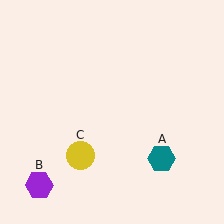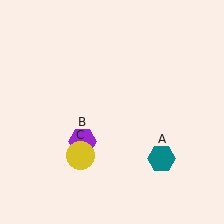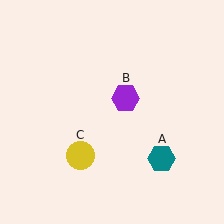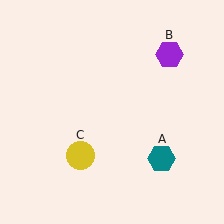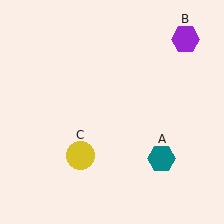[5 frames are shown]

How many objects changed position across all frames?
1 object changed position: purple hexagon (object B).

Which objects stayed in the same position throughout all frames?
Teal hexagon (object A) and yellow circle (object C) remained stationary.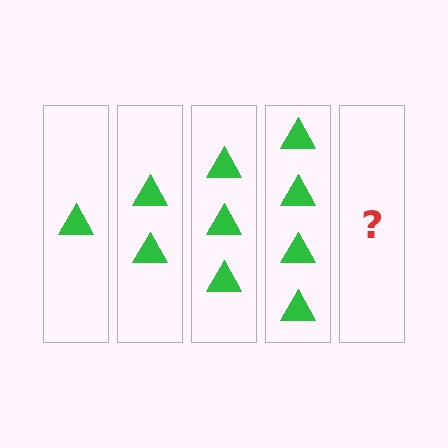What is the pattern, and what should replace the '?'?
The pattern is that each step adds one more triangle. The '?' should be 5 triangles.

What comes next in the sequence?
The next element should be 5 triangles.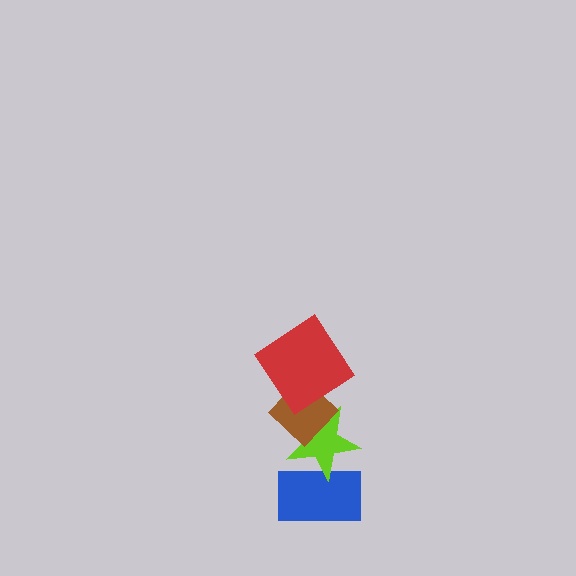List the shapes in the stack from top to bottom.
From top to bottom: the red diamond, the brown diamond, the lime star, the blue rectangle.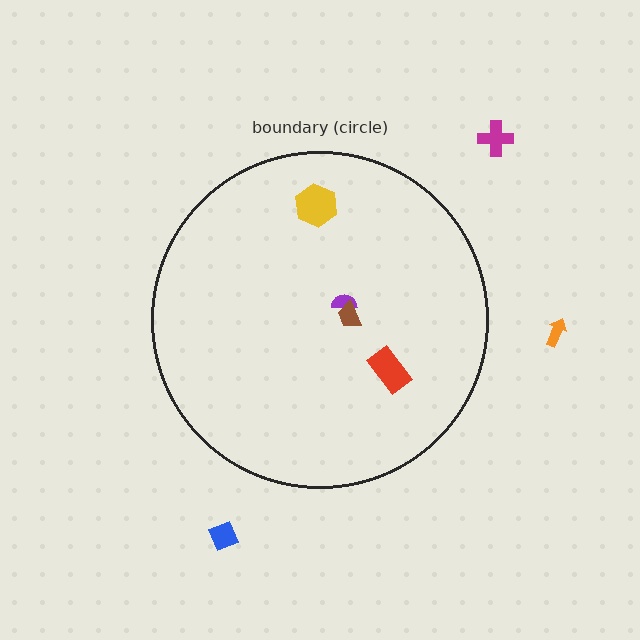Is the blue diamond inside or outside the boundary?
Outside.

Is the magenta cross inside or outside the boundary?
Outside.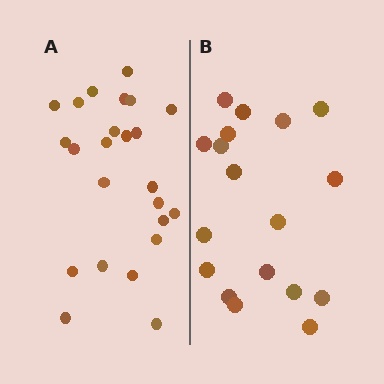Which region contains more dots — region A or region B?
Region A (the left region) has more dots.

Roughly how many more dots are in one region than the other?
Region A has about 6 more dots than region B.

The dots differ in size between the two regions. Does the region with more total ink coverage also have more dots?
No. Region B has more total ink coverage because its dots are larger, but region A actually contains more individual dots. Total area can be misleading — the number of items is what matters here.